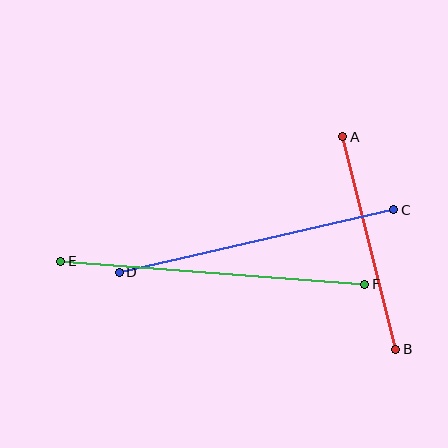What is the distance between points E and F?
The distance is approximately 305 pixels.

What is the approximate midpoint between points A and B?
The midpoint is at approximately (369, 243) pixels.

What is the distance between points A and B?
The distance is approximately 219 pixels.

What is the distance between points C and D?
The distance is approximately 281 pixels.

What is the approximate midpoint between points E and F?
The midpoint is at approximately (213, 273) pixels.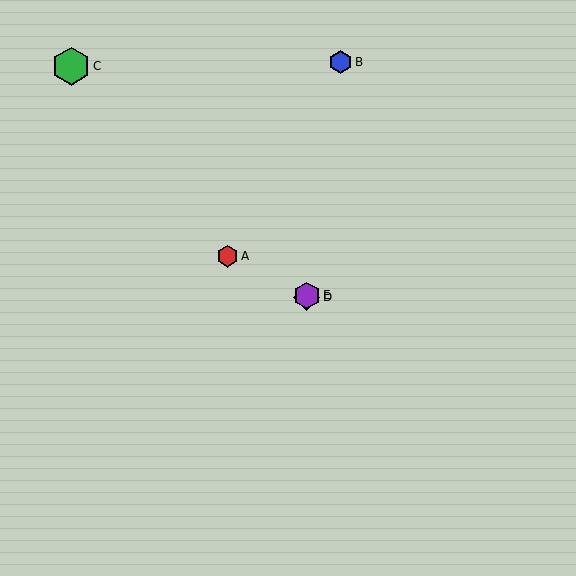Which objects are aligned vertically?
Objects D, E are aligned vertically.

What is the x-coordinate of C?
Object C is at x≈71.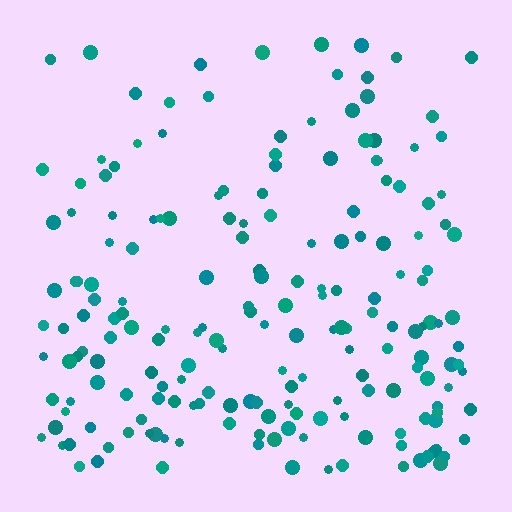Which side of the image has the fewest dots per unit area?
The top.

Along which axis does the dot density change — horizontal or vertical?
Vertical.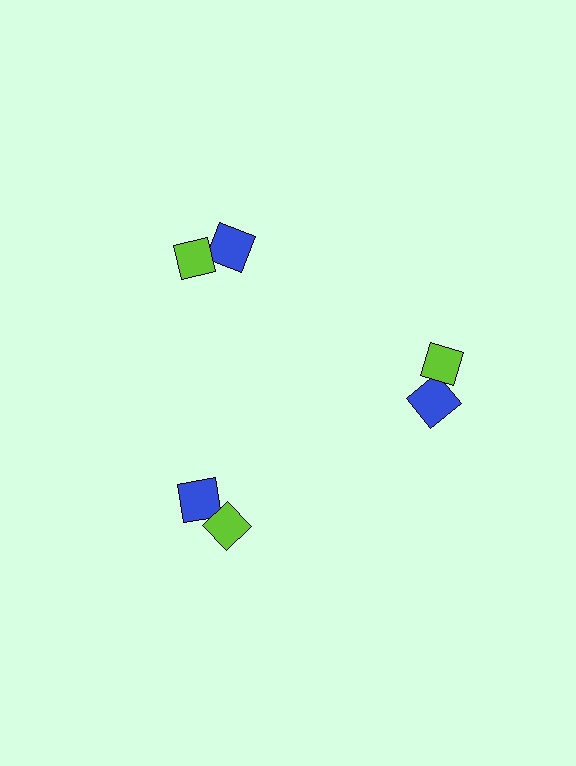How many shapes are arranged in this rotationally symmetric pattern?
There are 6 shapes, arranged in 3 groups of 2.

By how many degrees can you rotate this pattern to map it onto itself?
The pattern maps onto itself every 120 degrees of rotation.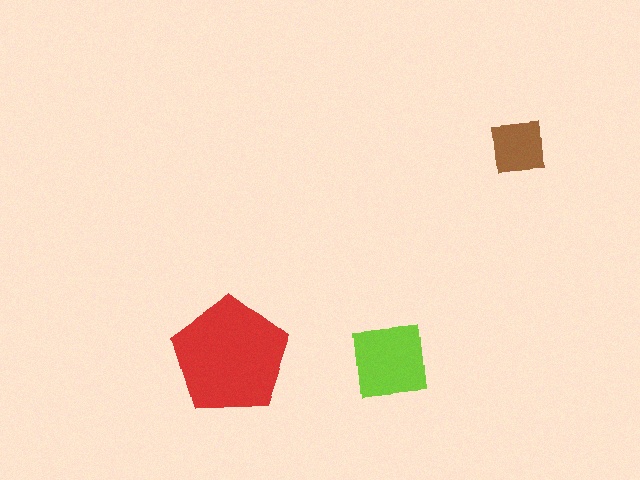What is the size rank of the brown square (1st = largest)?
3rd.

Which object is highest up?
The brown square is topmost.